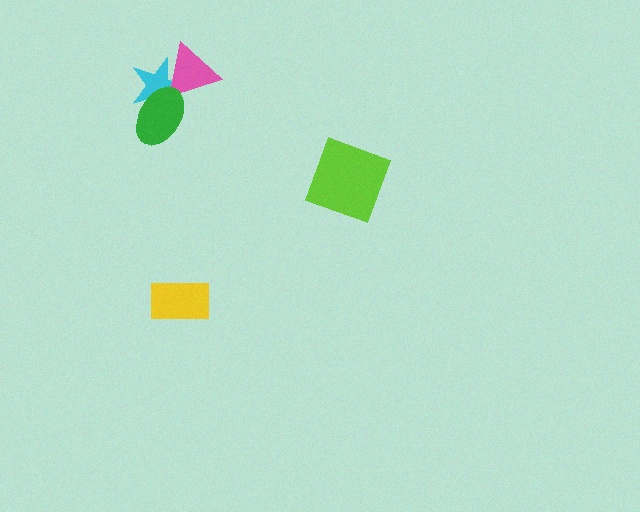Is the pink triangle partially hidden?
Yes, it is partially covered by another shape.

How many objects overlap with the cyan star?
2 objects overlap with the cyan star.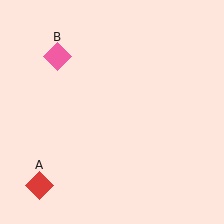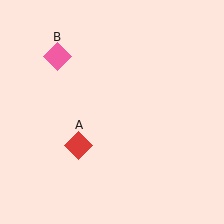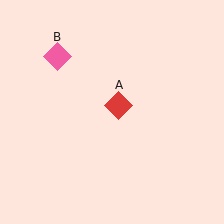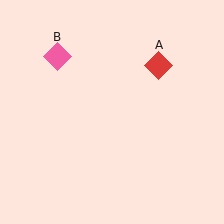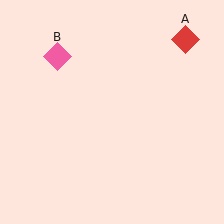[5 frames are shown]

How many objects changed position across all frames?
1 object changed position: red diamond (object A).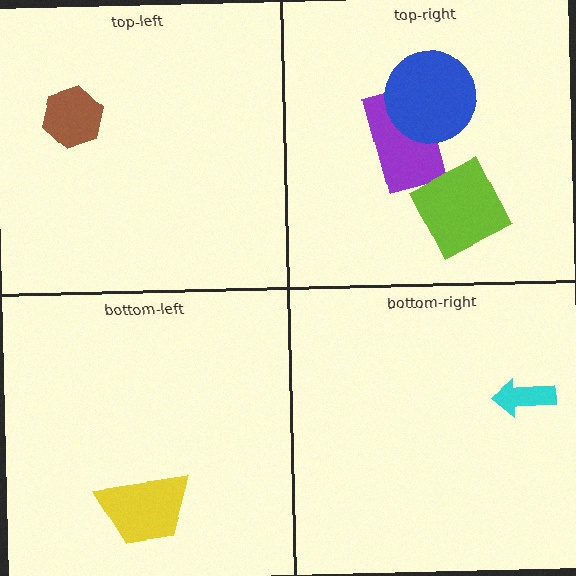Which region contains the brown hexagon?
The top-left region.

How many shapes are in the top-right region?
3.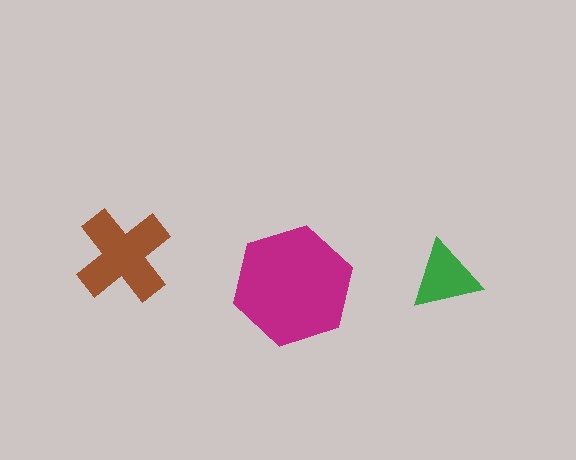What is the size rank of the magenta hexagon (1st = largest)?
1st.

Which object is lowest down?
The magenta hexagon is bottommost.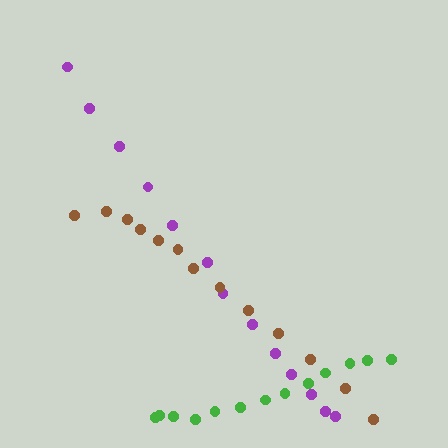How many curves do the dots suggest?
There are 3 distinct paths.